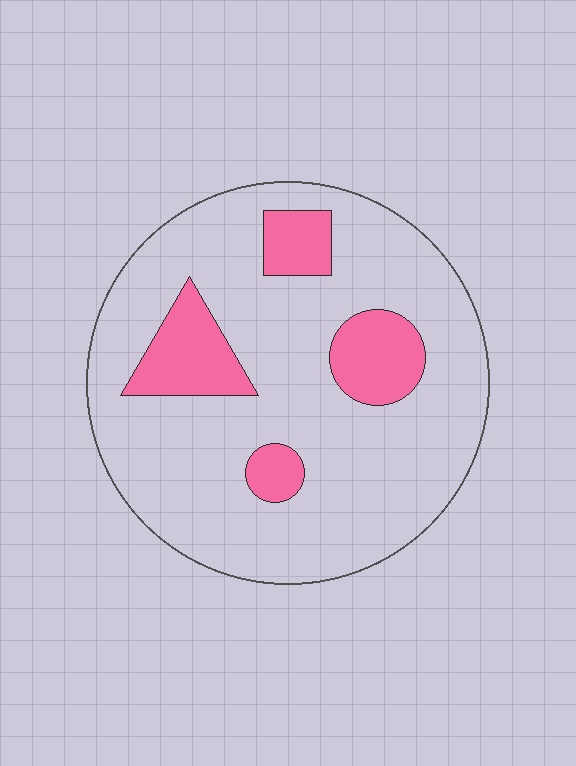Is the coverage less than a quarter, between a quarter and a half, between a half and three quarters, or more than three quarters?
Less than a quarter.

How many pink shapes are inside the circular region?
4.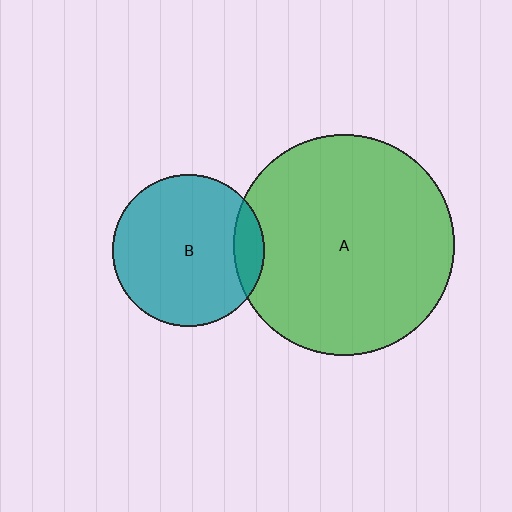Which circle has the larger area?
Circle A (green).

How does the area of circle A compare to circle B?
Approximately 2.1 times.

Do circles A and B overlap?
Yes.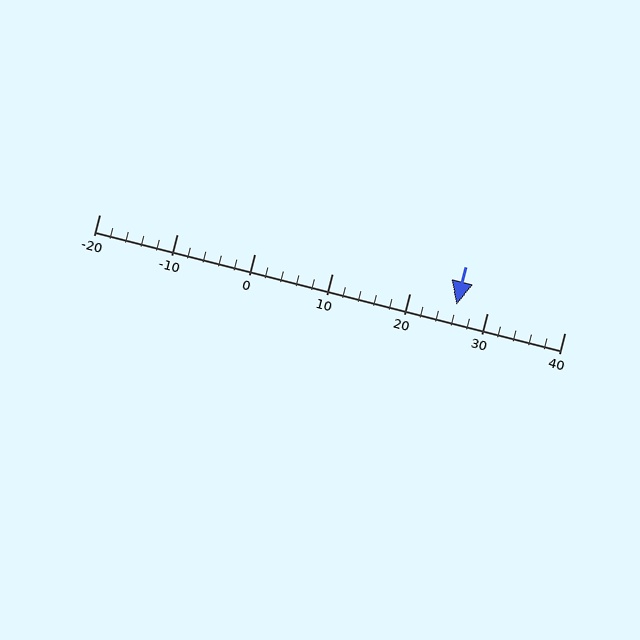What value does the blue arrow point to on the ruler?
The blue arrow points to approximately 26.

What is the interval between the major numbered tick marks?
The major tick marks are spaced 10 units apart.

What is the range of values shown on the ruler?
The ruler shows values from -20 to 40.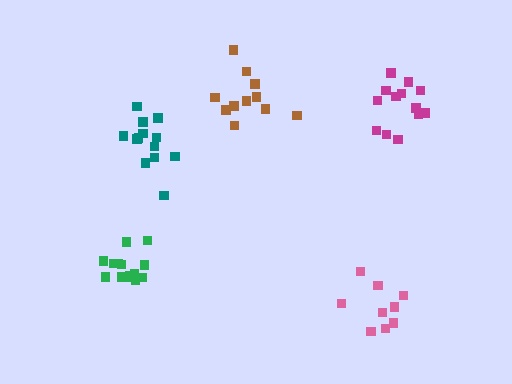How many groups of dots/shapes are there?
There are 5 groups.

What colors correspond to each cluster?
The clusters are colored: pink, magenta, green, teal, brown.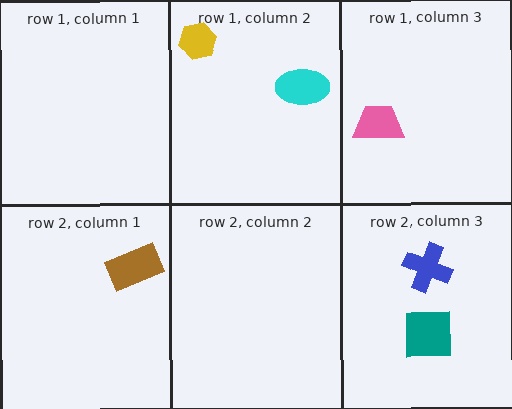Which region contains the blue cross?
The row 2, column 3 region.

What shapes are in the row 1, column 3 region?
The pink trapezoid.